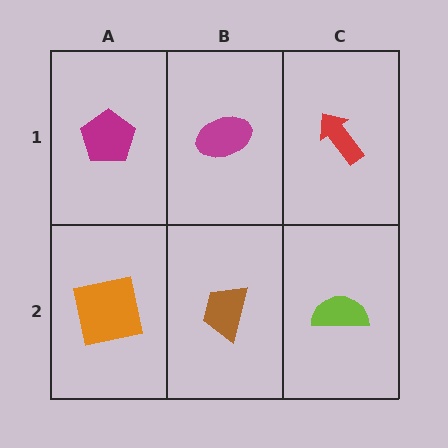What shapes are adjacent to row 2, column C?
A red arrow (row 1, column C), a brown trapezoid (row 2, column B).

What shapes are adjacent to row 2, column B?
A magenta ellipse (row 1, column B), an orange square (row 2, column A), a lime semicircle (row 2, column C).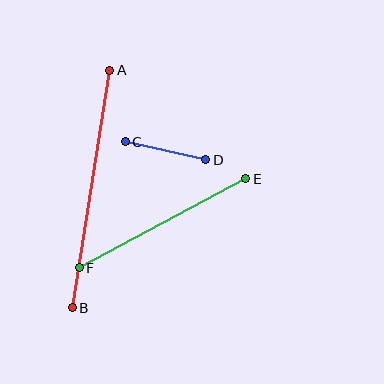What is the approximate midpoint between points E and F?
The midpoint is at approximately (163, 223) pixels.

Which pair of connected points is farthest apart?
Points A and B are farthest apart.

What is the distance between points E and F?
The distance is approximately 189 pixels.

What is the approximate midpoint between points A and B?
The midpoint is at approximately (91, 189) pixels.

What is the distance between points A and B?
The distance is approximately 240 pixels.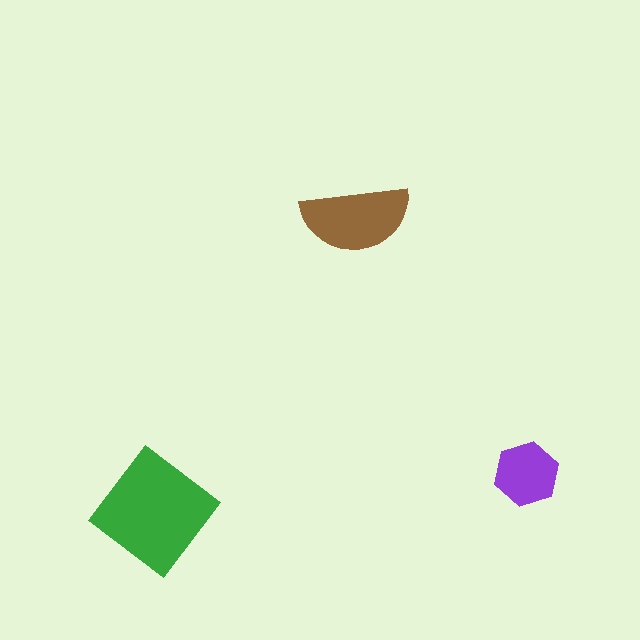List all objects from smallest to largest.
The purple hexagon, the brown semicircle, the green diamond.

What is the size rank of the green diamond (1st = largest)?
1st.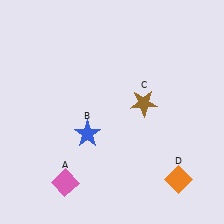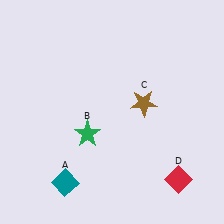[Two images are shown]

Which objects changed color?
A changed from pink to teal. B changed from blue to green. D changed from orange to red.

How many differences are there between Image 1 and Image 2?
There are 3 differences between the two images.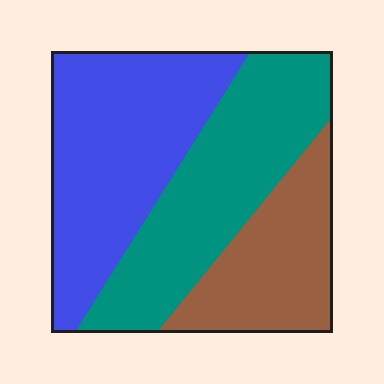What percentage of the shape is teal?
Teal takes up between a third and a half of the shape.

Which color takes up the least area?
Brown, at roughly 25%.